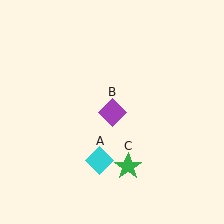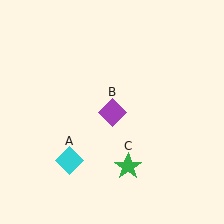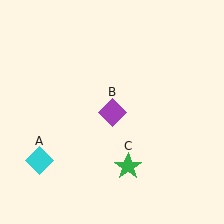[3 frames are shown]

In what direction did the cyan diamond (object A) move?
The cyan diamond (object A) moved left.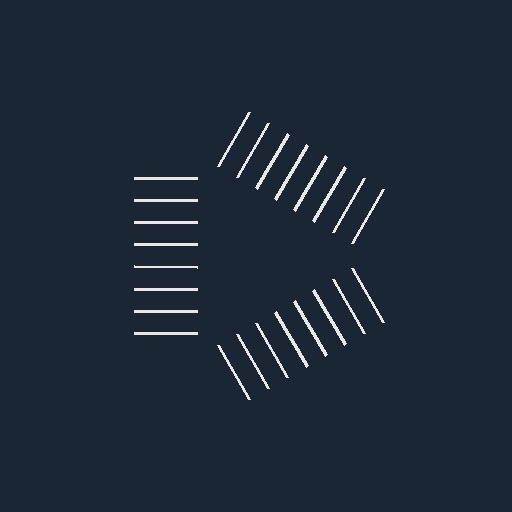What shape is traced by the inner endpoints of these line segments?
An illusory triangle — the line segments terminate on its edges but no continuous stroke is drawn.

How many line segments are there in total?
24 — 8 along each of the 3 edges.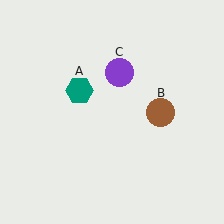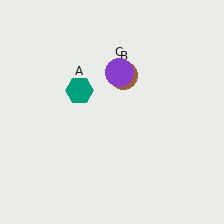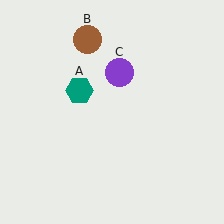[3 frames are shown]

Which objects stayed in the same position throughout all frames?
Teal hexagon (object A) and purple circle (object C) remained stationary.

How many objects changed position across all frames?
1 object changed position: brown circle (object B).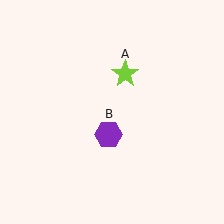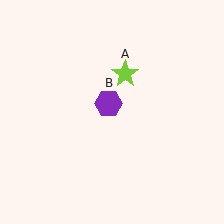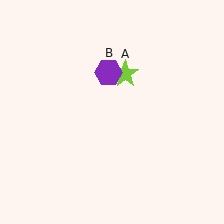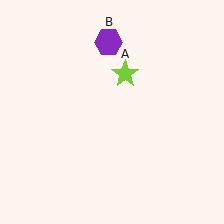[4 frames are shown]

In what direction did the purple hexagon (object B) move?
The purple hexagon (object B) moved up.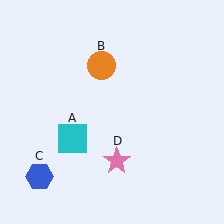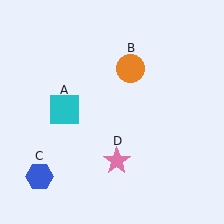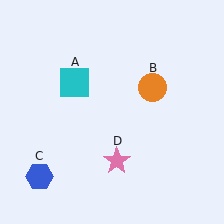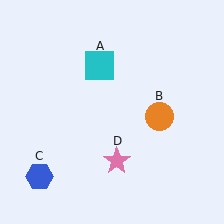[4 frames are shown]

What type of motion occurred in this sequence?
The cyan square (object A), orange circle (object B) rotated clockwise around the center of the scene.